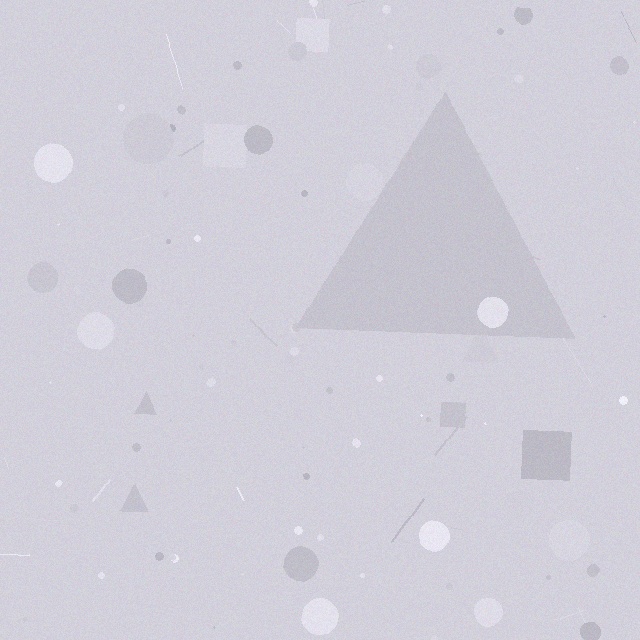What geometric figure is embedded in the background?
A triangle is embedded in the background.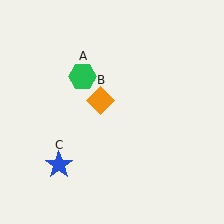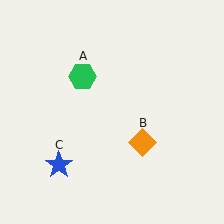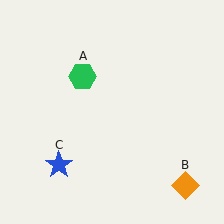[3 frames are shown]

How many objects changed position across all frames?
1 object changed position: orange diamond (object B).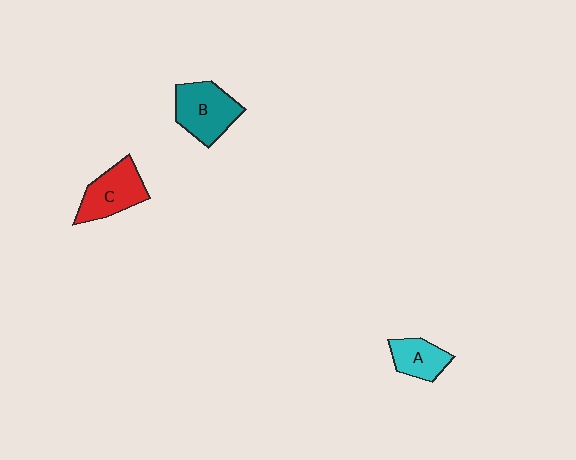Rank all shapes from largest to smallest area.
From largest to smallest: B (teal), C (red), A (cyan).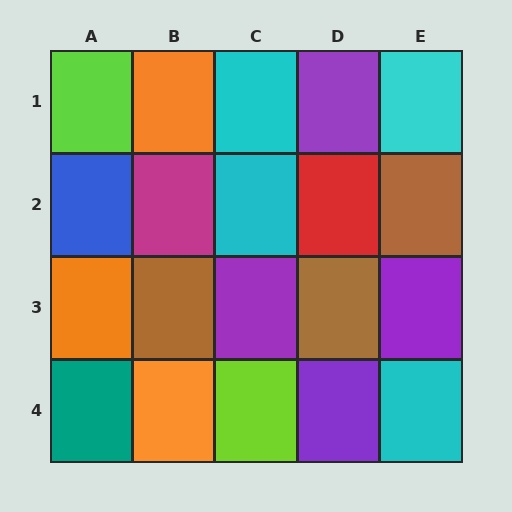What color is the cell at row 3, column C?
Purple.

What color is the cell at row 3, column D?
Brown.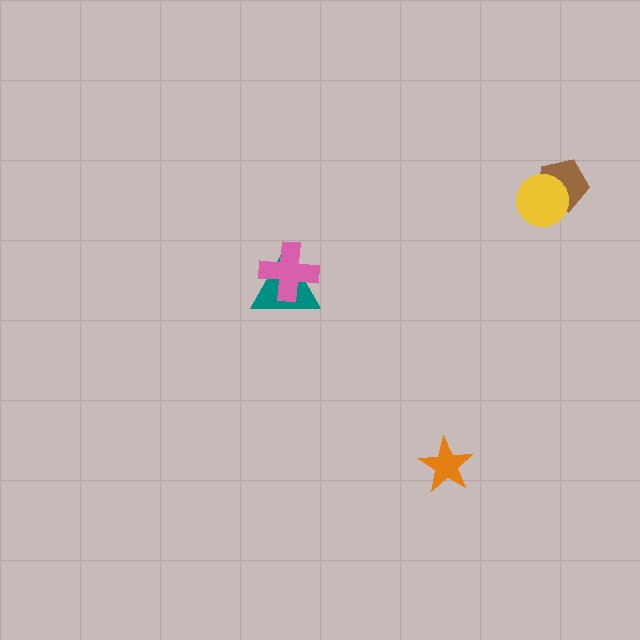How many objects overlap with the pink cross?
1 object overlaps with the pink cross.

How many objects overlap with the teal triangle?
1 object overlaps with the teal triangle.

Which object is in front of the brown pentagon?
The yellow circle is in front of the brown pentagon.